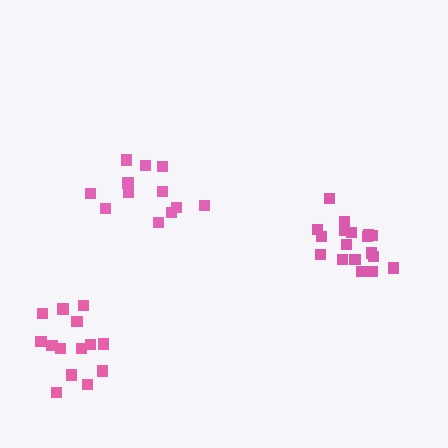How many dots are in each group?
Group 1: 14 dots, Group 2: 18 dots, Group 3: 13 dots (45 total).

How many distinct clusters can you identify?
There are 3 distinct clusters.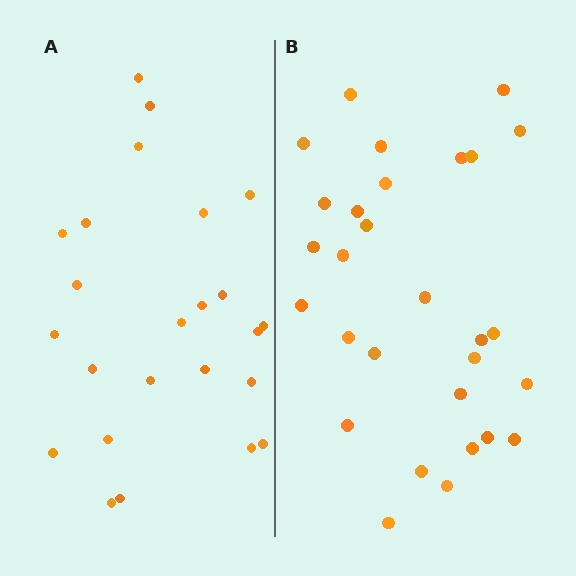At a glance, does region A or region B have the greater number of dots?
Region B (the right region) has more dots.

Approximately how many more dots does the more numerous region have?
Region B has about 5 more dots than region A.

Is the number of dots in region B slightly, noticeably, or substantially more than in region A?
Region B has only slightly more — the two regions are fairly close. The ratio is roughly 1.2 to 1.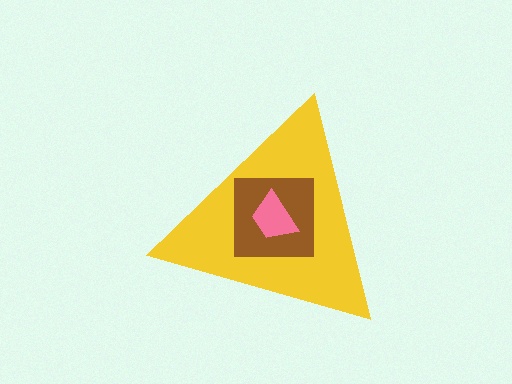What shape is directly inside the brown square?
The pink trapezoid.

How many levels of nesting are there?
3.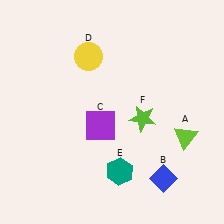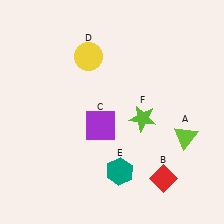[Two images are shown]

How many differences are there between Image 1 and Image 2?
There is 1 difference between the two images.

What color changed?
The diamond (B) changed from blue in Image 1 to red in Image 2.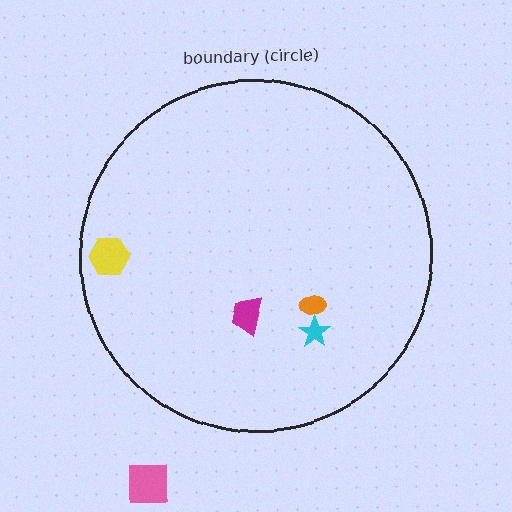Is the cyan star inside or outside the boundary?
Inside.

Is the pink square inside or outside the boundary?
Outside.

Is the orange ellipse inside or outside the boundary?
Inside.